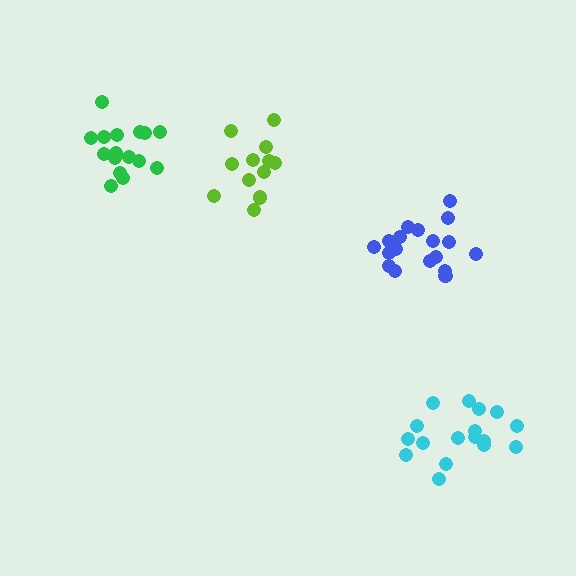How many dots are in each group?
Group 1: 18 dots, Group 2: 16 dots, Group 3: 17 dots, Group 4: 12 dots (63 total).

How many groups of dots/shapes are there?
There are 4 groups.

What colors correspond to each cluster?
The clusters are colored: blue, green, cyan, lime.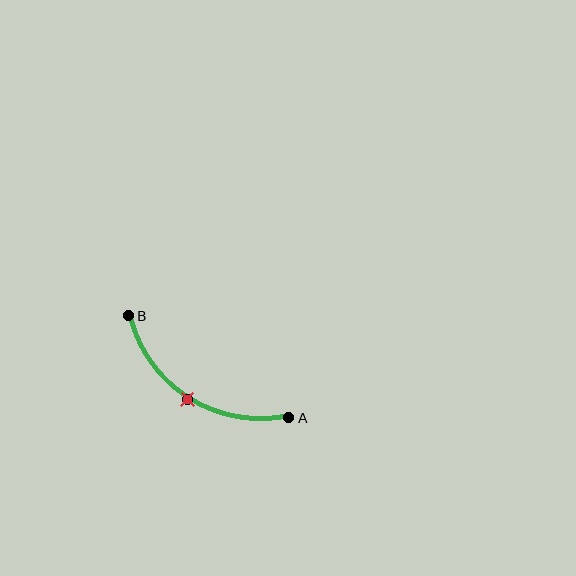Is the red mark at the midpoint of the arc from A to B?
Yes. The red mark lies on the arc at equal arc-length from both A and B — it is the arc midpoint.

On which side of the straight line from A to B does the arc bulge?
The arc bulges below the straight line connecting A and B.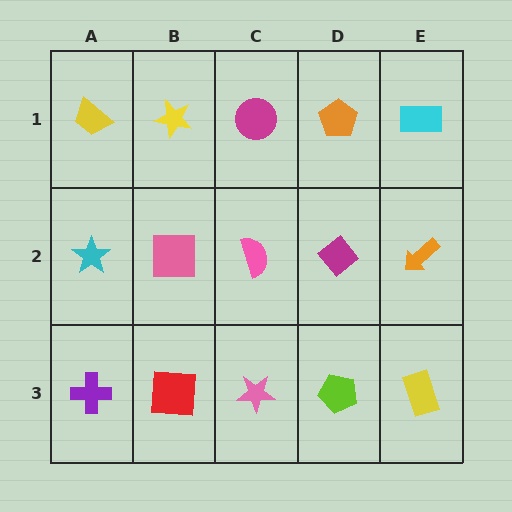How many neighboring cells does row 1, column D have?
3.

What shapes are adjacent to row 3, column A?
A cyan star (row 2, column A), a red square (row 3, column B).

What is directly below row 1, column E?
An orange arrow.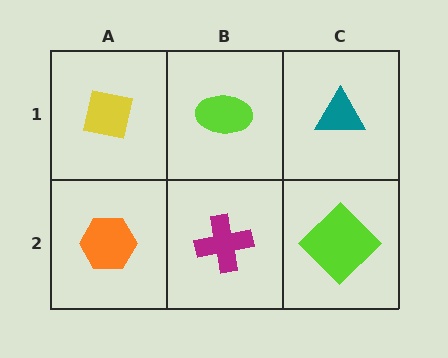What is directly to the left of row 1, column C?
A lime ellipse.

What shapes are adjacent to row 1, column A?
An orange hexagon (row 2, column A), a lime ellipse (row 1, column B).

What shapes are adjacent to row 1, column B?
A magenta cross (row 2, column B), a yellow square (row 1, column A), a teal triangle (row 1, column C).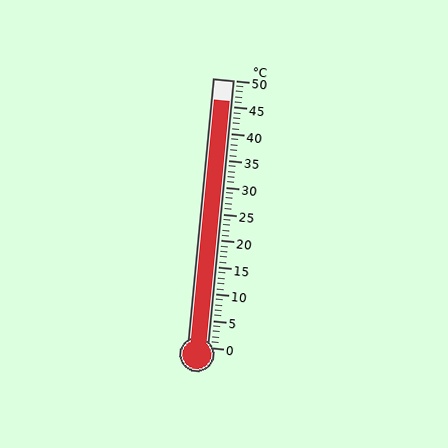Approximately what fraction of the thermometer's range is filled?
The thermometer is filled to approximately 90% of its range.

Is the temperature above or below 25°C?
The temperature is above 25°C.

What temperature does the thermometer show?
The thermometer shows approximately 46°C.